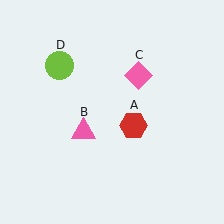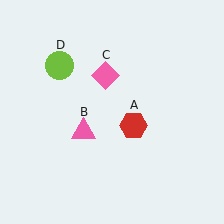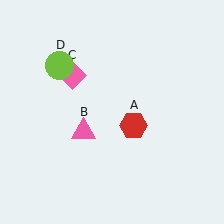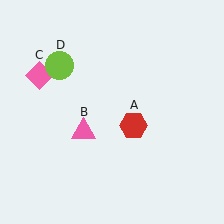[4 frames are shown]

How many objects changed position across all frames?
1 object changed position: pink diamond (object C).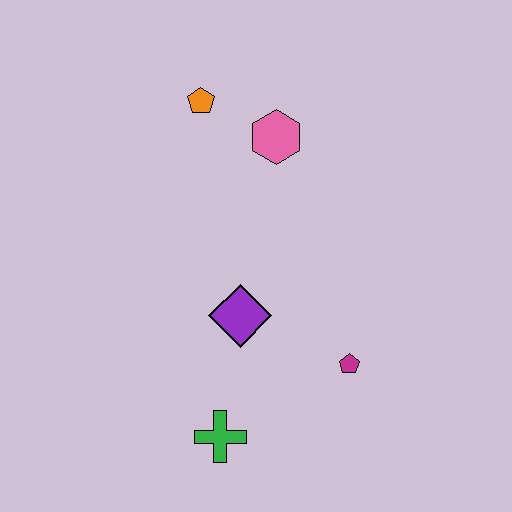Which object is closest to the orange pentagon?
The pink hexagon is closest to the orange pentagon.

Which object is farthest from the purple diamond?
The orange pentagon is farthest from the purple diamond.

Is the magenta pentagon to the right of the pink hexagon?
Yes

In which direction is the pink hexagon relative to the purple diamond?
The pink hexagon is above the purple diamond.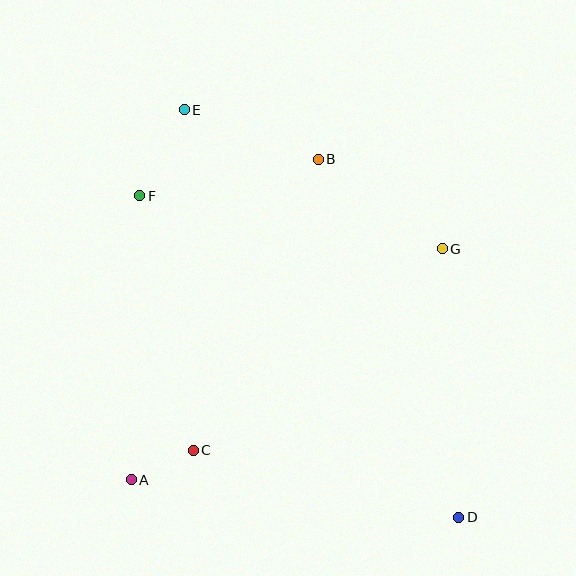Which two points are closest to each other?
Points A and C are closest to each other.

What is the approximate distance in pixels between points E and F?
The distance between E and F is approximately 96 pixels.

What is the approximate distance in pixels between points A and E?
The distance between A and E is approximately 374 pixels.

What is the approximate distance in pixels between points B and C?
The distance between B and C is approximately 317 pixels.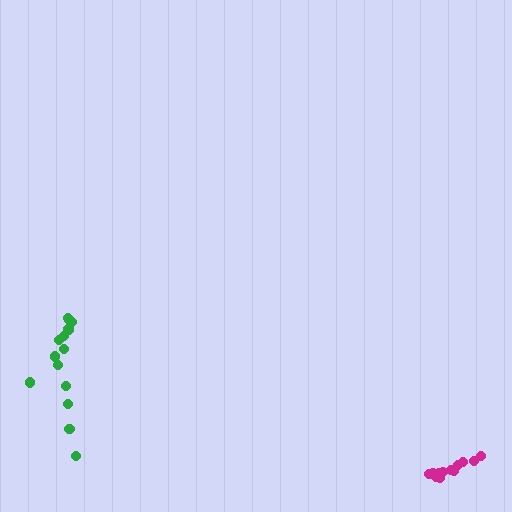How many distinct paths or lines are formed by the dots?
There are 2 distinct paths.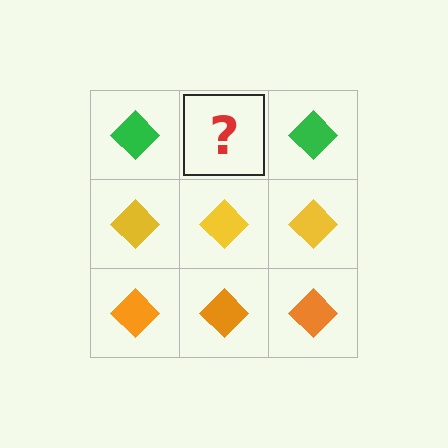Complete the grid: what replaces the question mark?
The question mark should be replaced with a green diamond.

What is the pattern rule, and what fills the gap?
The rule is that each row has a consistent color. The gap should be filled with a green diamond.